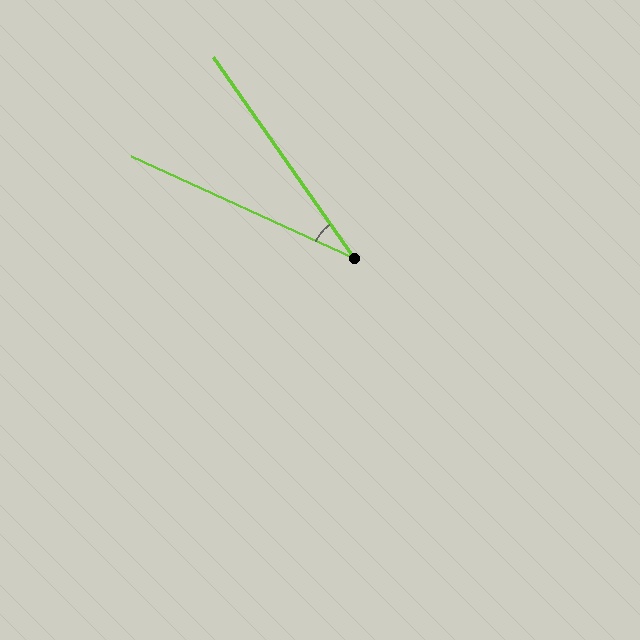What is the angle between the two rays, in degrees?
Approximately 30 degrees.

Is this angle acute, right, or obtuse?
It is acute.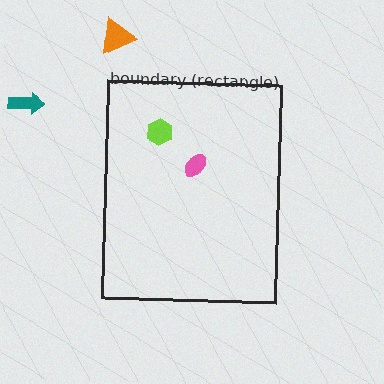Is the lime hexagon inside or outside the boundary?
Inside.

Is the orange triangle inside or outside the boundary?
Outside.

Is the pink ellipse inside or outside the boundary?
Inside.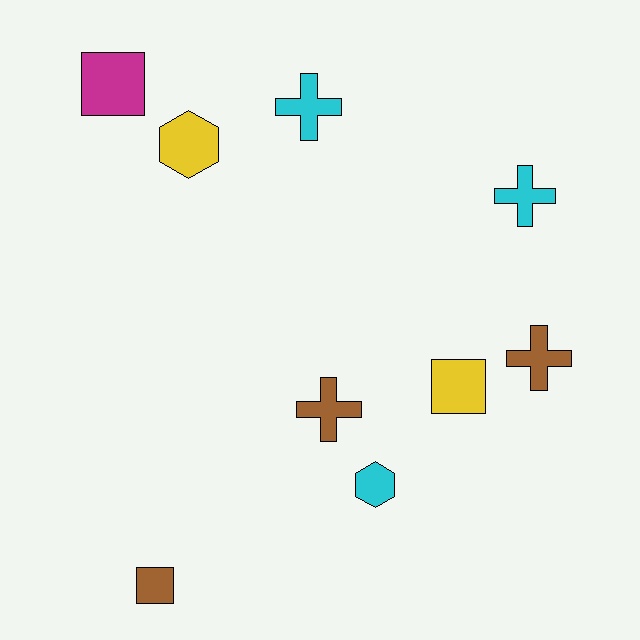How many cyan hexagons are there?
There is 1 cyan hexagon.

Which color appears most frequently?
Brown, with 3 objects.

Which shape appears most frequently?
Cross, with 4 objects.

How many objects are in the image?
There are 9 objects.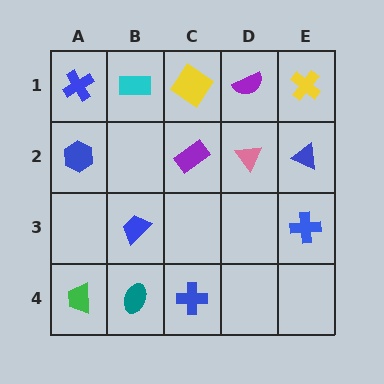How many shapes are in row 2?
4 shapes.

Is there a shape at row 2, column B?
No, that cell is empty.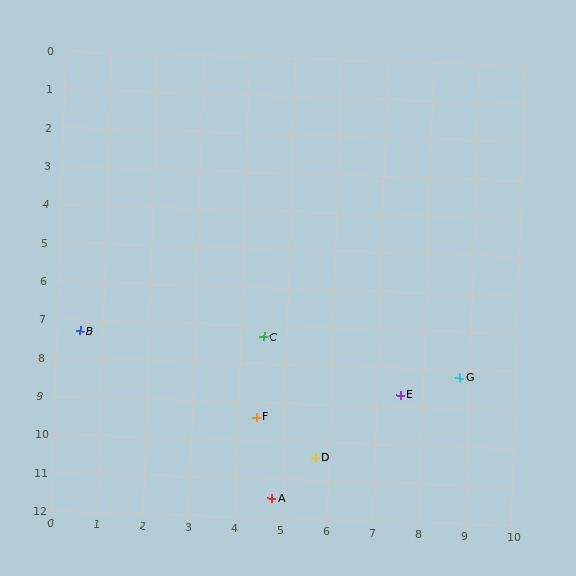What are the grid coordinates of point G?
Point G is at approximately (8.8, 8.2).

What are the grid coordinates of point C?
Point C is at approximately (4.5, 7.3).